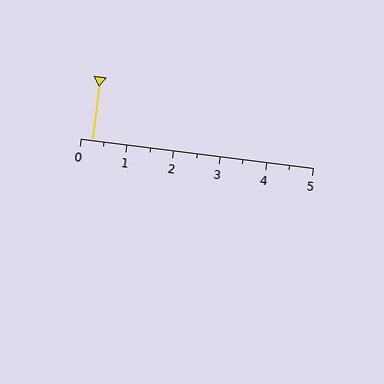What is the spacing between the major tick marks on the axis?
The major ticks are spaced 1 apart.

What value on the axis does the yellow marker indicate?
The marker indicates approximately 0.2.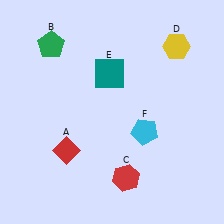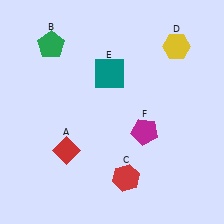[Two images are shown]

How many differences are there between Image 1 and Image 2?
There is 1 difference between the two images.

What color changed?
The pentagon (F) changed from cyan in Image 1 to magenta in Image 2.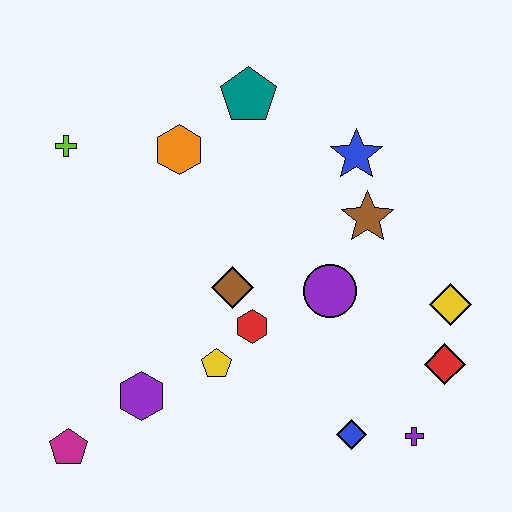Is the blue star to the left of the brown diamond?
No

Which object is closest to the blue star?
The brown star is closest to the blue star.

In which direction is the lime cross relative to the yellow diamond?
The lime cross is to the left of the yellow diamond.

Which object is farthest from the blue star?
The magenta pentagon is farthest from the blue star.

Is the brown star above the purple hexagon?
Yes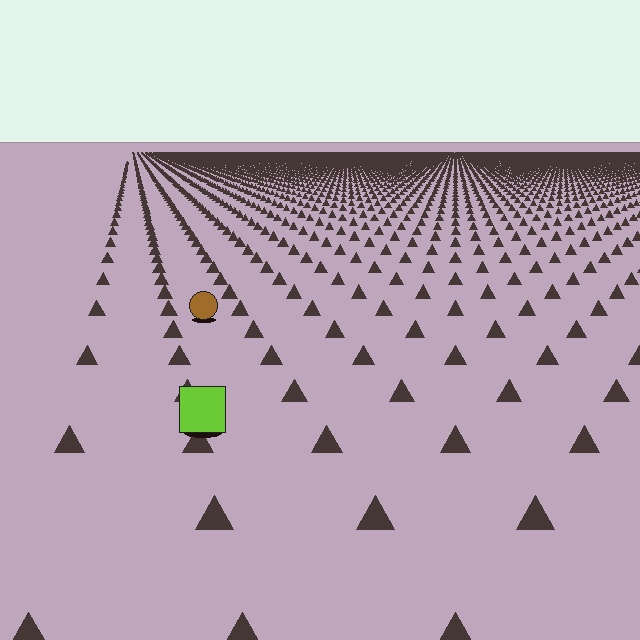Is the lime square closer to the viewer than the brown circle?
Yes. The lime square is closer — you can tell from the texture gradient: the ground texture is coarser near it.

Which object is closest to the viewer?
The lime square is closest. The texture marks near it are larger and more spread out.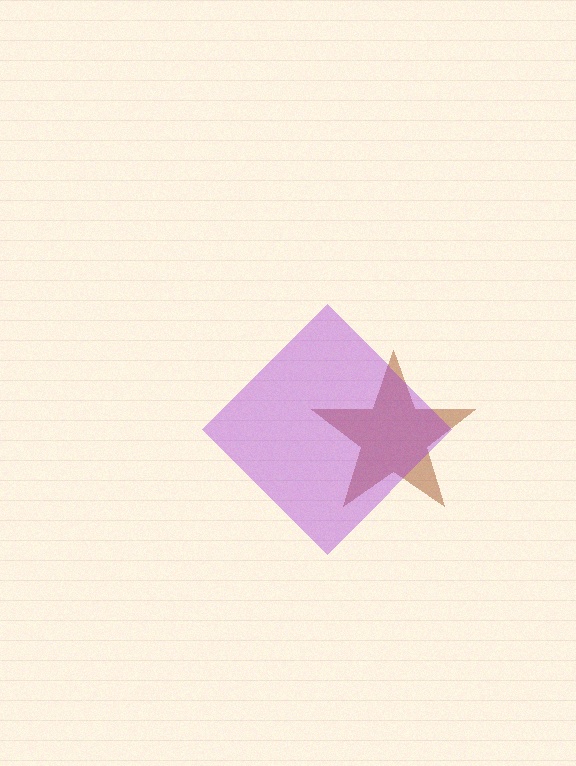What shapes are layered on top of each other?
The layered shapes are: a brown star, a purple diamond.